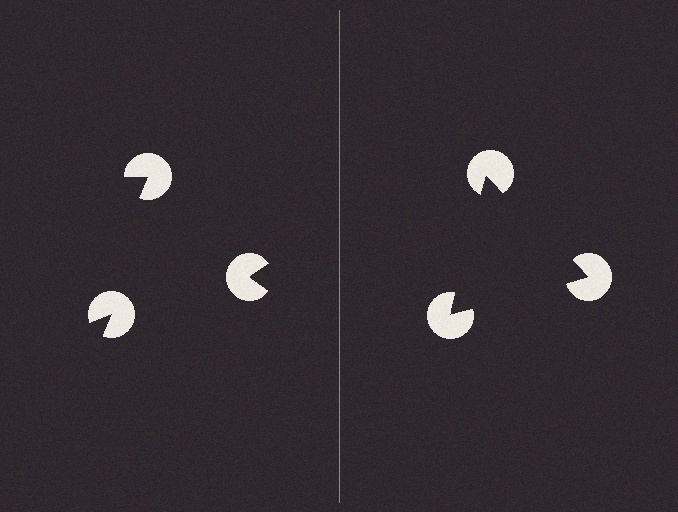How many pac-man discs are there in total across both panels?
6 — 3 on each side.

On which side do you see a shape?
An illusory triangle appears on the right side. On the left side the wedge cuts are rotated, so no coherent shape forms.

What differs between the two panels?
The pac-man discs are positioned identically on both sides; only the wedge orientations differ. On the right they align to a triangle; on the left they are misaligned.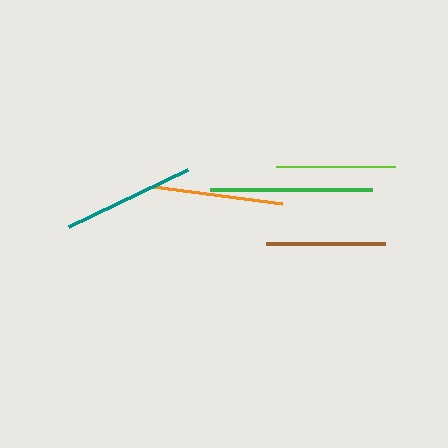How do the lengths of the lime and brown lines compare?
The lime and brown lines are approximately the same length.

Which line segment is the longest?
The green line is the longest at approximately 162 pixels.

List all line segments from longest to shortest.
From longest to shortest: green, teal, orange, lime, brown.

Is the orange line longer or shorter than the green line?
The green line is longer than the orange line.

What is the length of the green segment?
The green segment is approximately 162 pixels long.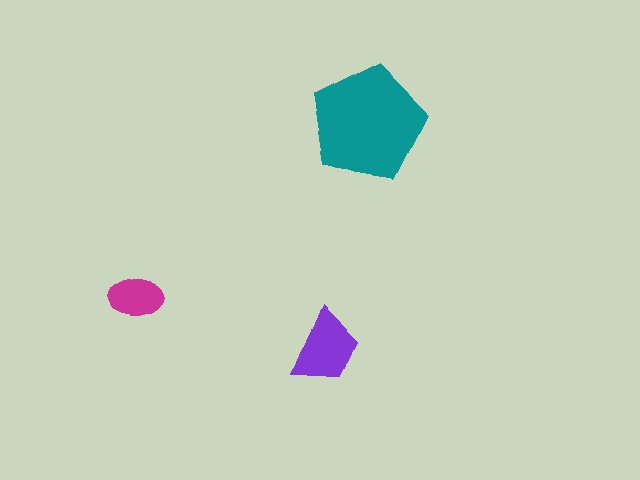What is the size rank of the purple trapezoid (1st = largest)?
2nd.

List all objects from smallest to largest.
The magenta ellipse, the purple trapezoid, the teal pentagon.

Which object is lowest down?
The purple trapezoid is bottommost.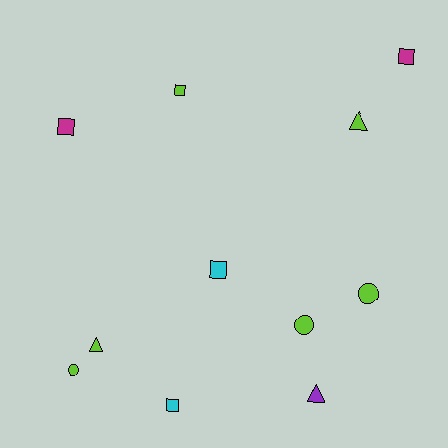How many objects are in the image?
There are 11 objects.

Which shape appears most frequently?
Square, with 5 objects.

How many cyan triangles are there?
There are no cyan triangles.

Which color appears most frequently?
Lime, with 6 objects.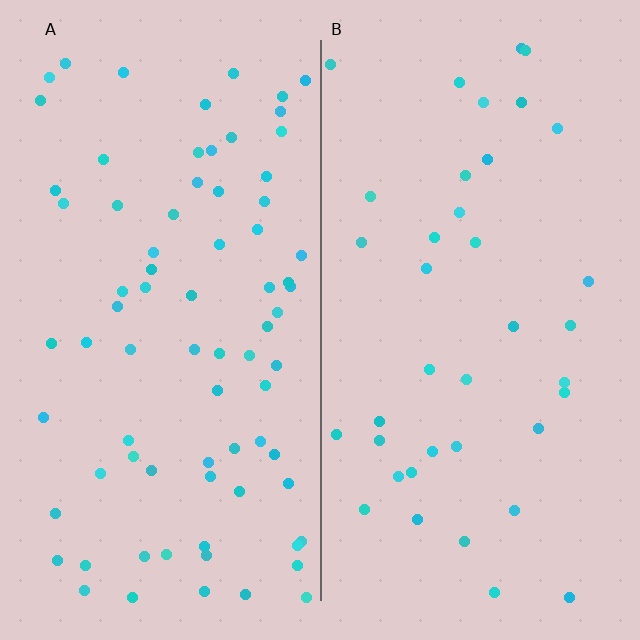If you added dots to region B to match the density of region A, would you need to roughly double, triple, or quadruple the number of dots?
Approximately double.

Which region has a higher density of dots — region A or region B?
A (the left).